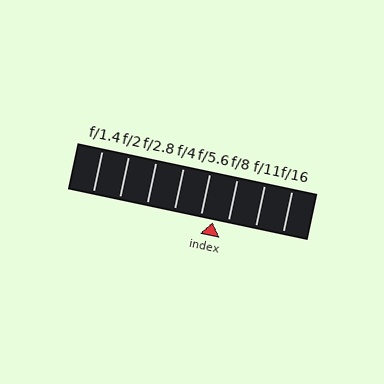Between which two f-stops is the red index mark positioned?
The index mark is between f/5.6 and f/8.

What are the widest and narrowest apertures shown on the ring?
The widest aperture shown is f/1.4 and the narrowest is f/16.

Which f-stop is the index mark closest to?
The index mark is closest to f/5.6.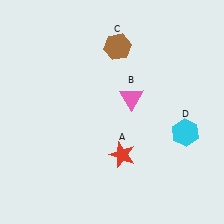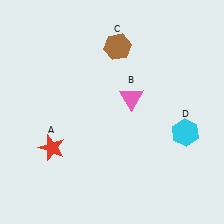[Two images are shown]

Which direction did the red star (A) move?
The red star (A) moved left.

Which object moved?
The red star (A) moved left.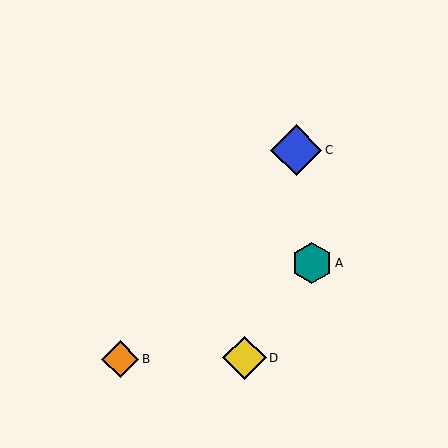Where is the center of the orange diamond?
The center of the orange diamond is at (120, 359).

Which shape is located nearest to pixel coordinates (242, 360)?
The yellow diamond (labeled D) at (245, 358) is nearest to that location.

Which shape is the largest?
The blue diamond (labeled C) is the largest.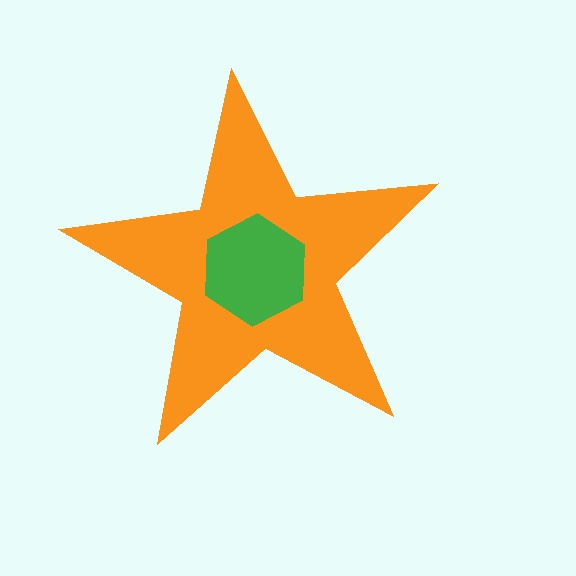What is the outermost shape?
The orange star.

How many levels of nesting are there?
2.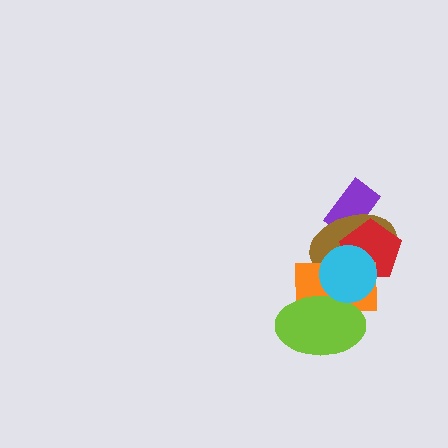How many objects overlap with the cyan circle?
4 objects overlap with the cyan circle.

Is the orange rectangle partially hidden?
Yes, it is partially covered by another shape.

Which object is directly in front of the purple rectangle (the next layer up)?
The brown ellipse is directly in front of the purple rectangle.